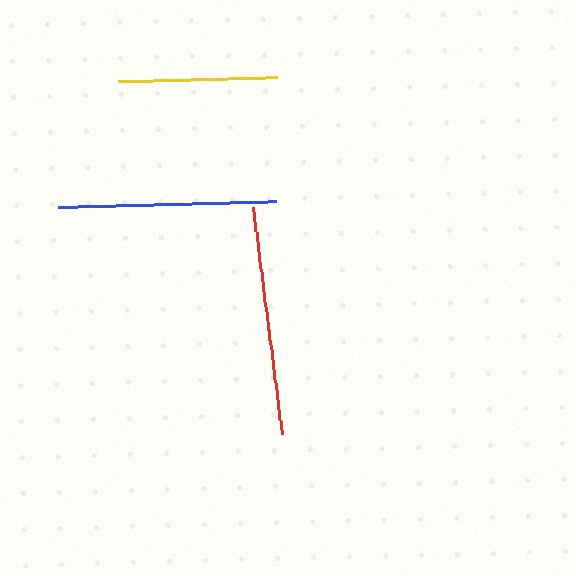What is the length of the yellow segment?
The yellow segment is approximately 159 pixels long.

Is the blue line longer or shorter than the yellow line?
The blue line is longer than the yellow line.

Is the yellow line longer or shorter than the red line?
The red line is longer than the yellow line.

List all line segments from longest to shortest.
From longest to shortest: red, blue, yellow.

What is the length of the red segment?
The red segment is approximately 229 pixels long.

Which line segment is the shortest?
The yellow line is the shortest at approximately 159 pixels.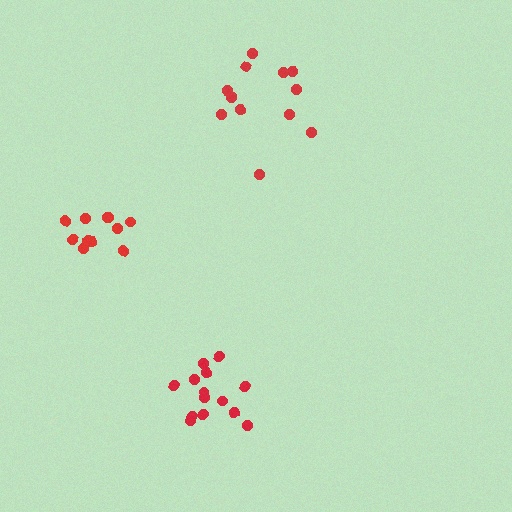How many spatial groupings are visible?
There are 3 spatial groupings.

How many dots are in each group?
Group 1: 11 dots, Group 2: 14 dots, Group 3: 12 dots (37 total).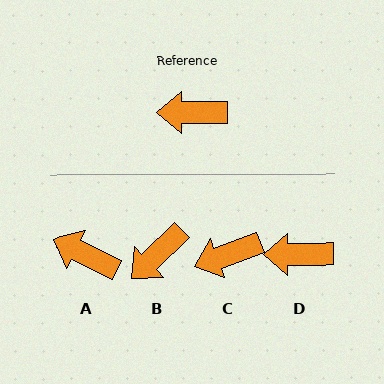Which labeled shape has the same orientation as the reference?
D.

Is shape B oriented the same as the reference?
No, it is off by about 44 degrees.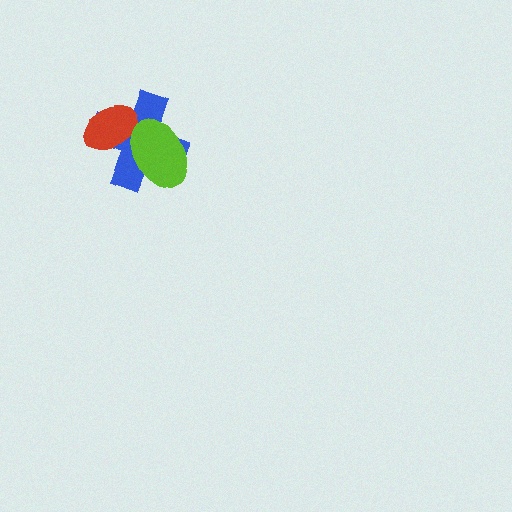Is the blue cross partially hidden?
Yes, it is partially covered by another shape.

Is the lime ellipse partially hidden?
No, no other shape covers it.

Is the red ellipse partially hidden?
Yes, it is partially covered by another shape.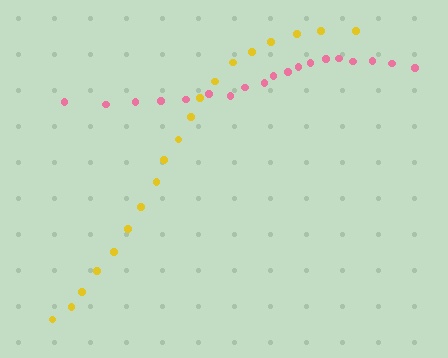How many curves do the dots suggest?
There are 2 distinct paths.